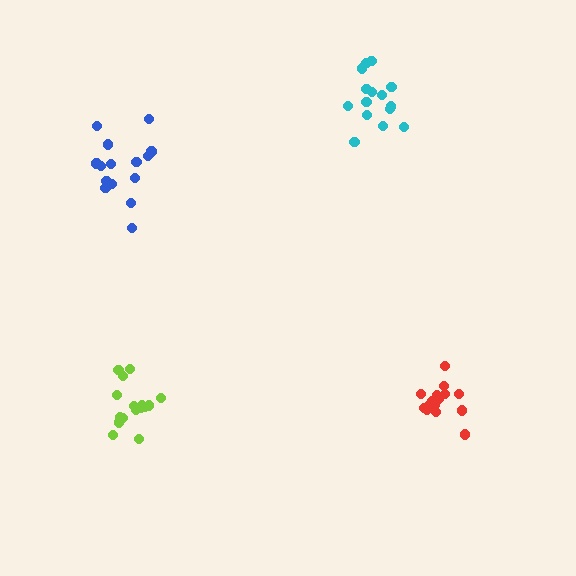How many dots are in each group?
Group 1: 16 dots, Group 2: 15 dots, Group 3: 16 dots, Group 4: 15 dots (62 total).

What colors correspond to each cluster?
The clusters are colored: red, blue, lime, cyan.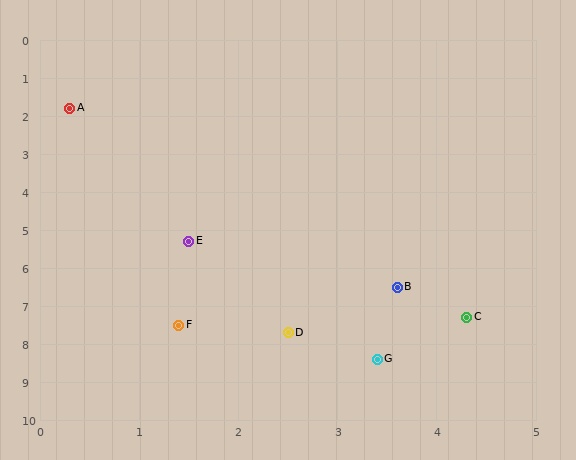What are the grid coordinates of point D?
Point D is at approximately (2.5, 7.7).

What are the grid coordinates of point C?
Point C is at approximately (4.3, 7.3).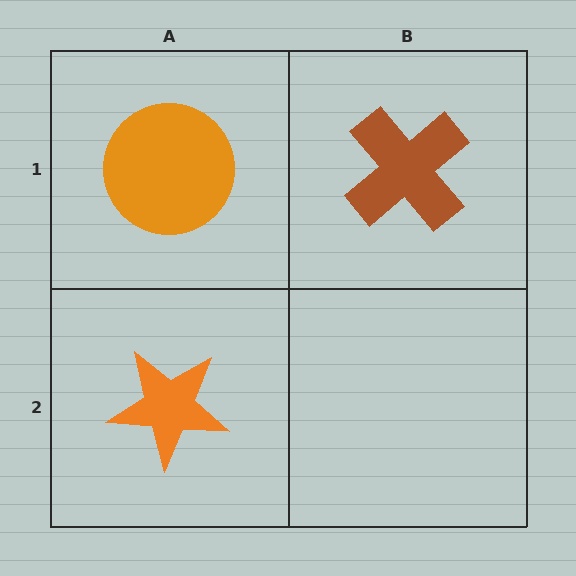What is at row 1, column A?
An orange circle.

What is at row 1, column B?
A brown cross.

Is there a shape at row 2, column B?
No, that cell is empty.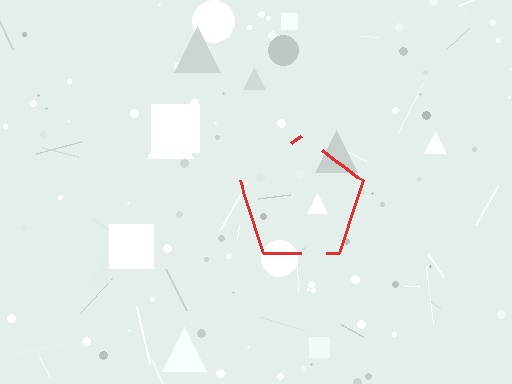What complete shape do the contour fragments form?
The contour fragments form a pentagon.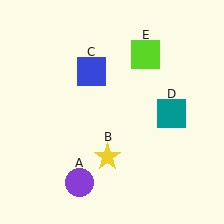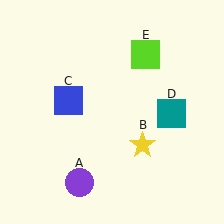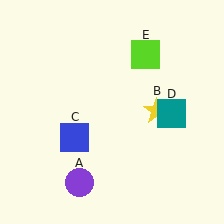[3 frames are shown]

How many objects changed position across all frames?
2 objects changed position: yellow star (object B), blue square (object C).